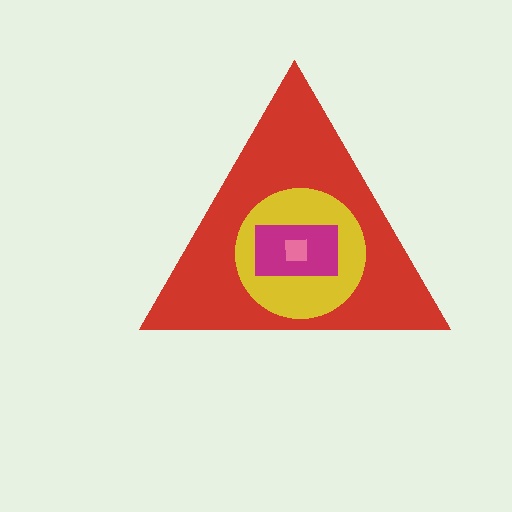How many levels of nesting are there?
4.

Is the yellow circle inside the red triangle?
Yes.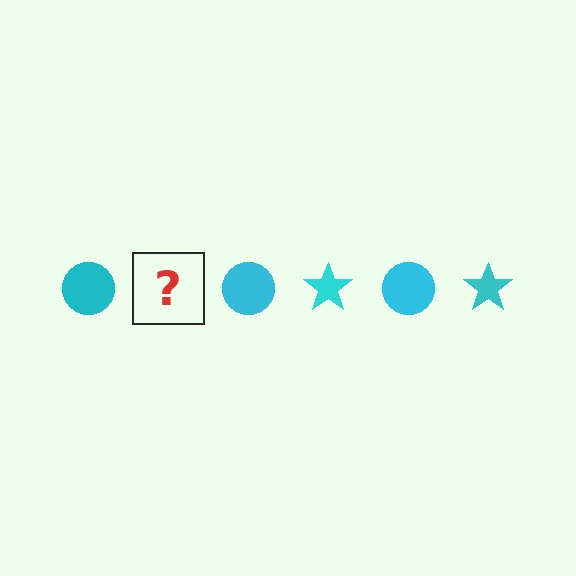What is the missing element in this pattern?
The missing element is a cyan star.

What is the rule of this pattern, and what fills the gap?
The rule is that the pattern cycles through circle, star shapes in cyan. The gap should be filled with a cyan star.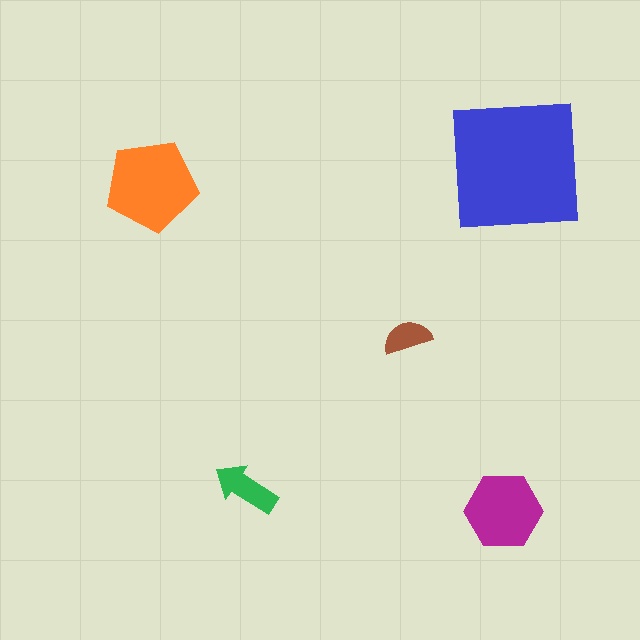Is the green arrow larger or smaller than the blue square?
Smaller.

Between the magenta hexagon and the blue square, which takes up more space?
The blue square.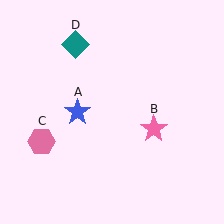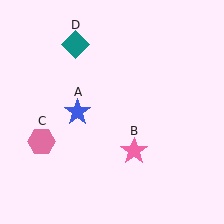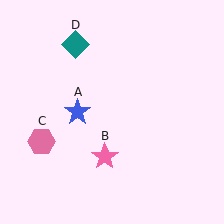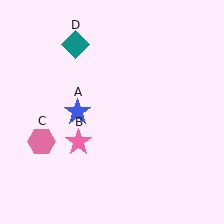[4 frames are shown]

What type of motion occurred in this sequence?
The pink star (object B) rotated clockwise around the center of the scene.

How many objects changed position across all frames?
1 object changed position: pink star (object B).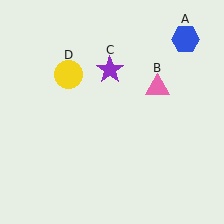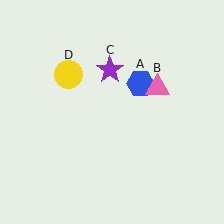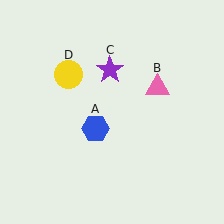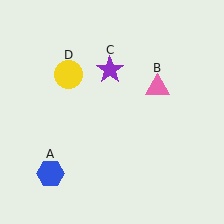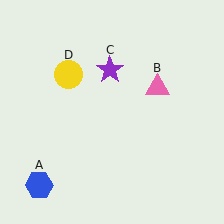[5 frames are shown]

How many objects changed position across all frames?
1 object changed position: blue hexagon (object A).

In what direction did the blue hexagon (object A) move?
The blue hexagon (object A) moved down and to the left.